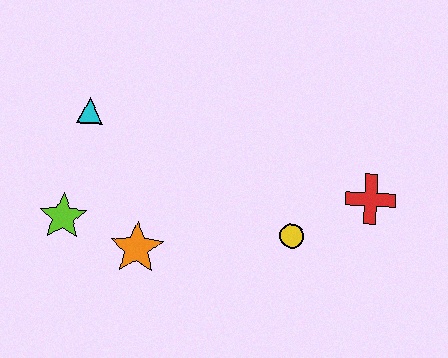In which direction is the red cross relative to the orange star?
The red cross is to the right of the orange star.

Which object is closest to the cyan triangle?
The lime star is closest to the cyan triangle.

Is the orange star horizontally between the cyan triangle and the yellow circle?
Yes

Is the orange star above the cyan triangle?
No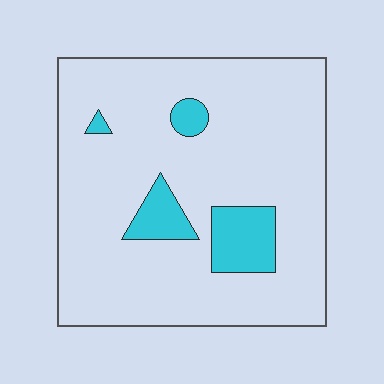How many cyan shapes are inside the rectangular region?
4.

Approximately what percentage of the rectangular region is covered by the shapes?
Approximately 10%.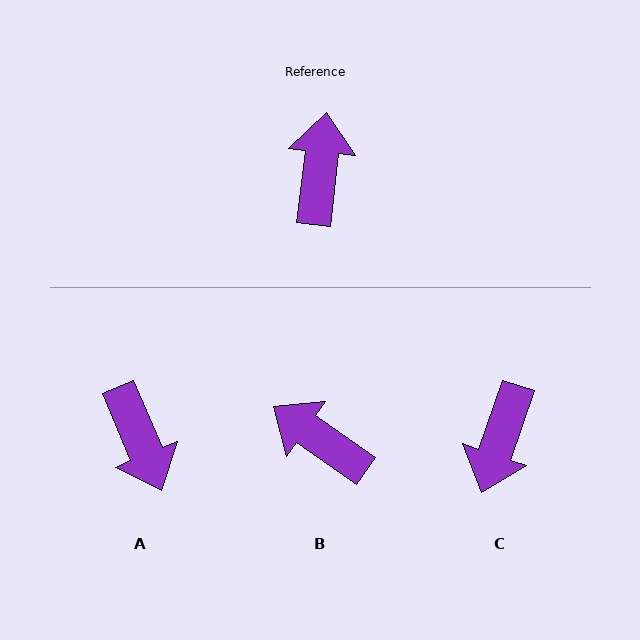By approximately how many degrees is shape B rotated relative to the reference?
Approximately 62 degrees counter-clockwise.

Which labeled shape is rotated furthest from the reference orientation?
C, about 168 degrees away.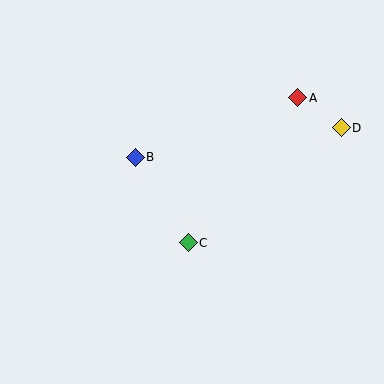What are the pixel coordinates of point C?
Point C is at (188, 243).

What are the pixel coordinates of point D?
Point D is at (341, 128).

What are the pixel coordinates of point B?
Point B is at (135, 157).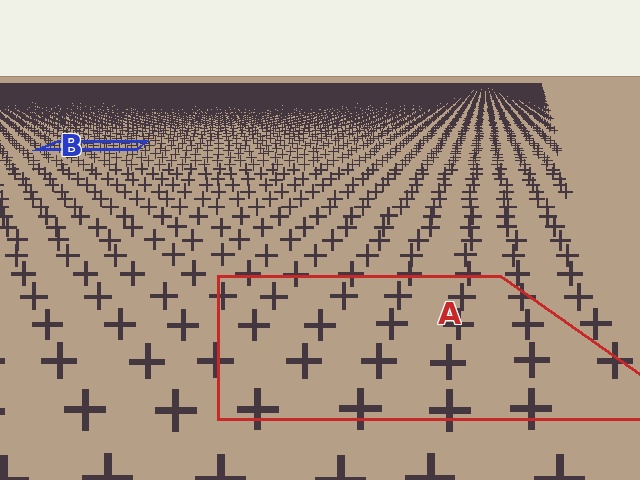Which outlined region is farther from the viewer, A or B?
Region B is farther from the viewer — the texture elements inside it appear smaller and more densely packed.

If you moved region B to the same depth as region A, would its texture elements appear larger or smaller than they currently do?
They would appear larger. At a closer depth, the same texture elements are projected at a bigger on-screen size.